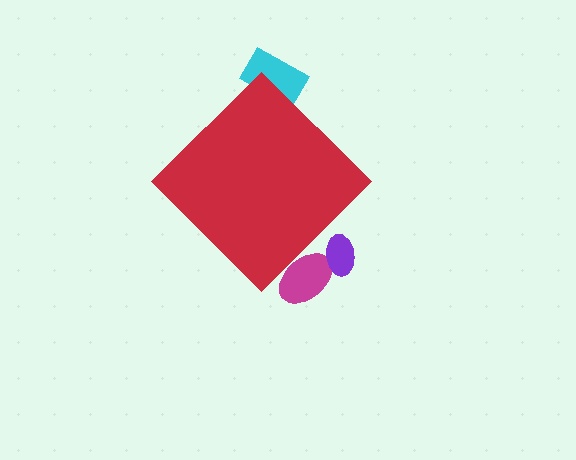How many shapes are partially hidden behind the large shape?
3 shapes are partially hidden.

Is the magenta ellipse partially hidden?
Yes, the magenta ellipse is partially hidden behind the red diamond.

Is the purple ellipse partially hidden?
Yes, the purple ellipse is partially hidden behind the red diamond.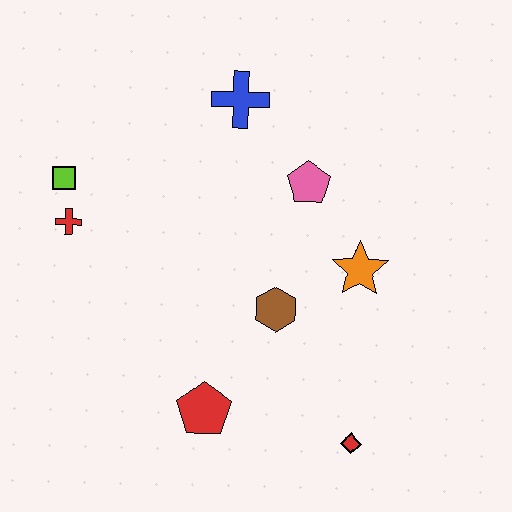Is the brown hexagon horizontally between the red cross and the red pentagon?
No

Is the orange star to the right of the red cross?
Yes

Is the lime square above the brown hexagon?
Yes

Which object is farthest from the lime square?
The red diamond is farthest from the lime square.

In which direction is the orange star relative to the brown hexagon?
The orange star is to the right of the brown hexagon.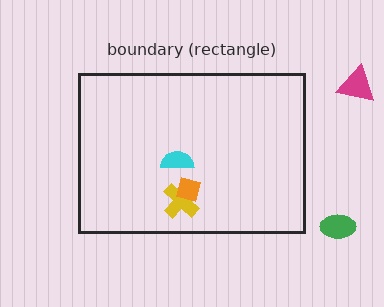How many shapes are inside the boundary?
3 inside, 2 outside.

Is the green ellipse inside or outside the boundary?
Outside.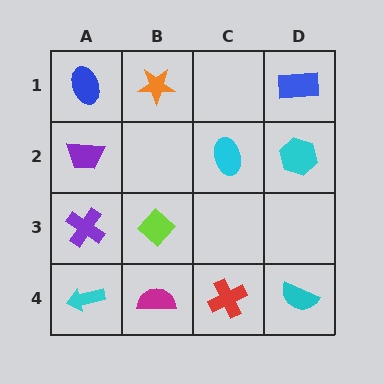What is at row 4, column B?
A magenta semicircle.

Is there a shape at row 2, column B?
No, that cell is empty.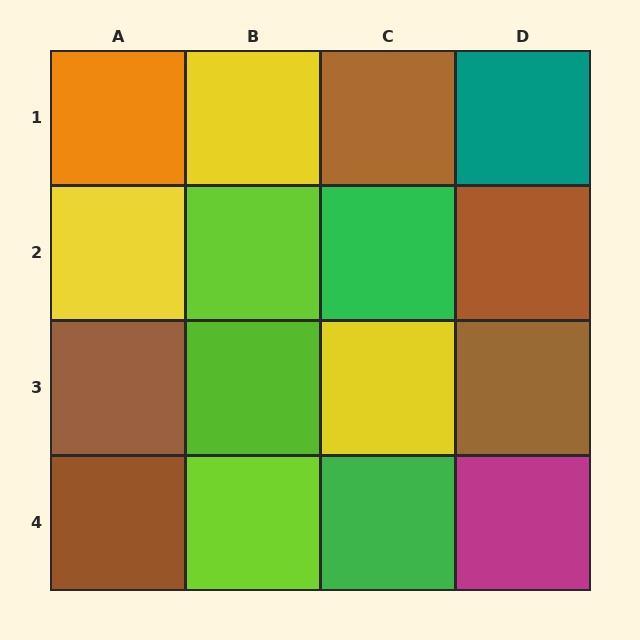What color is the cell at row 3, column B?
Lime.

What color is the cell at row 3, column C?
Yellow.